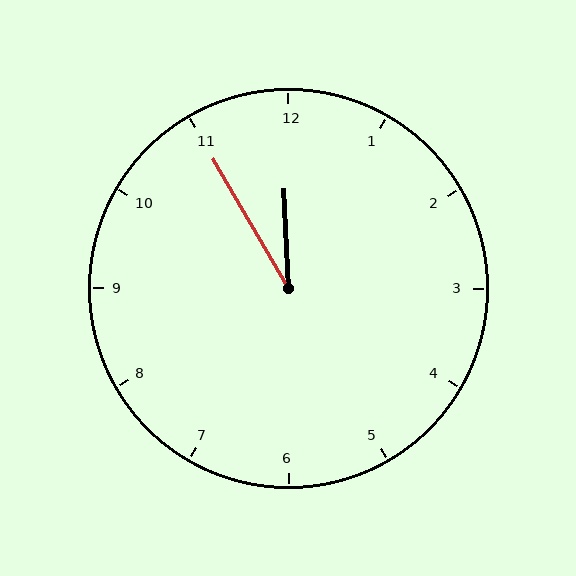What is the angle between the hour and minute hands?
Approximately 28 degrees.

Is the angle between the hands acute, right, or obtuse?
It is acute.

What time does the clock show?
11:55.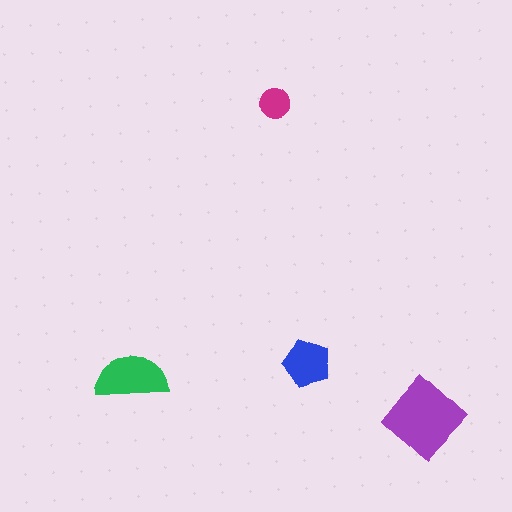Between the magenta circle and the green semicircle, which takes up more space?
The green semicircle.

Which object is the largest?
The purple diamond.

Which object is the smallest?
The magenta circle.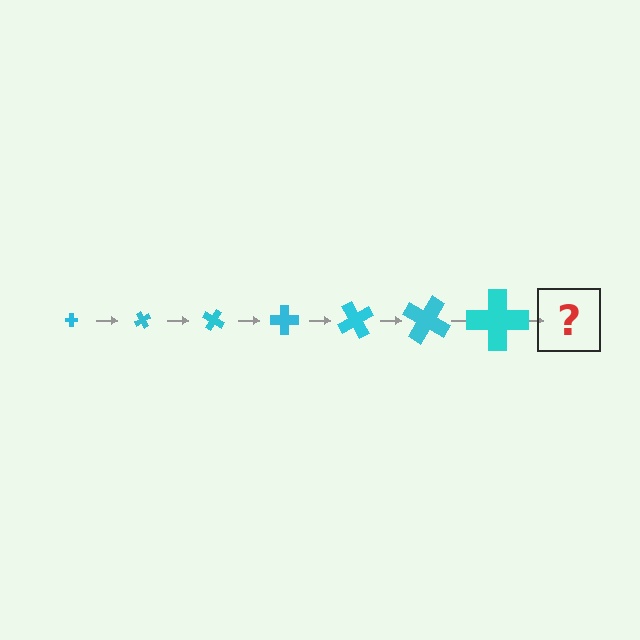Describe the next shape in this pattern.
It should be a cross, larger than the previous one and rotated 420 degrees from the start.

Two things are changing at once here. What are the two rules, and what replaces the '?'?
The two rules are that the cross grows larger each step and it rotates 60 degrees each step. The '?' should be a cross, larger than the previous one and rotated 420 degrees from the start.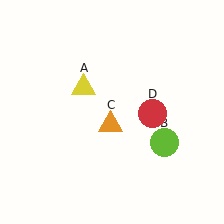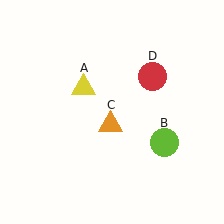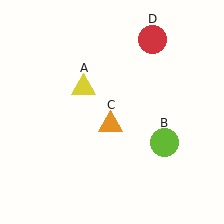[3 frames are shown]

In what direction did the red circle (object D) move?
The red circle (object D) moved up.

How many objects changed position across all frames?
1 object changed position: red circle (object D).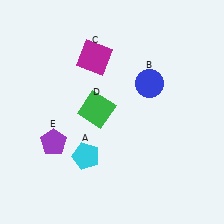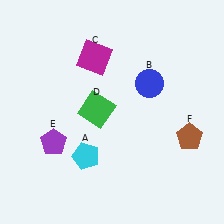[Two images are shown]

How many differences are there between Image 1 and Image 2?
There is 1 difference between the two images.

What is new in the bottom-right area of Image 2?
A brown pentagon (F) was added in the bottom-right area of Image 2.